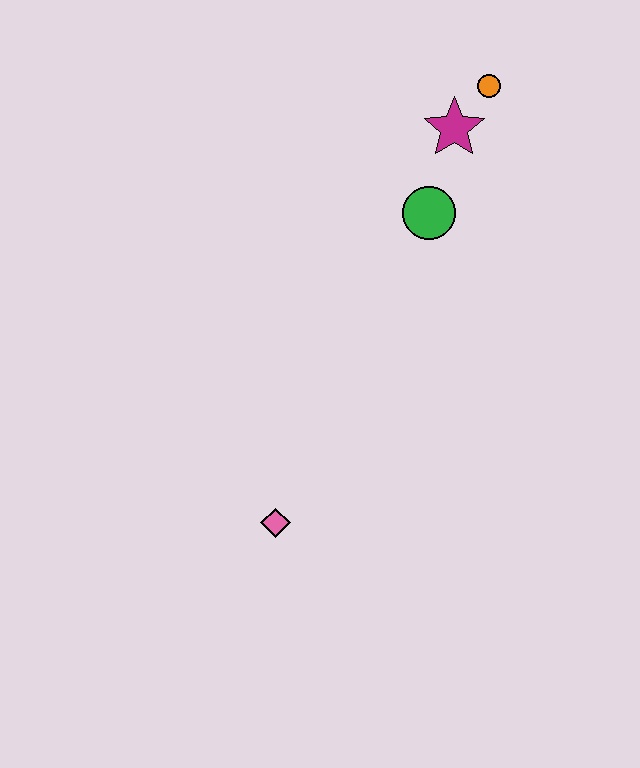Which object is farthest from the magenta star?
The pink diamond is farthest from the magenta star.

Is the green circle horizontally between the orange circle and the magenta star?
No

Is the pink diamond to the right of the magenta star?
No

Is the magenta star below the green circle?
No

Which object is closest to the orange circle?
The magenta star is closest to the orange circle.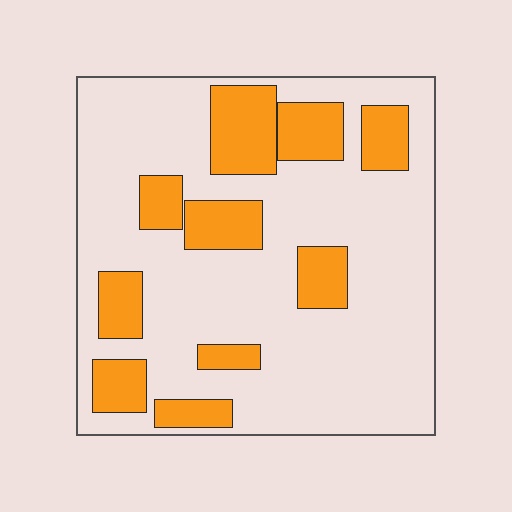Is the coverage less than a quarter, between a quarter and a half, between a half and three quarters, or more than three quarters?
Between a quarter and a half.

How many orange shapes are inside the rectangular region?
10.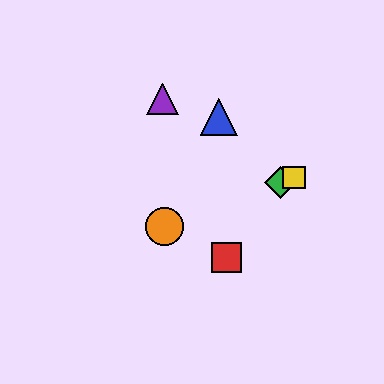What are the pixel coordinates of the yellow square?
The yellow square is at (294, 178).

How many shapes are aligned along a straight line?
3 shapes (the green diamond, the yellow square, the orange circle) are aligned along a straight line.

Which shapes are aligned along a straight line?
The green diamond, the yellow square, the orange circle are aligned along a straight line.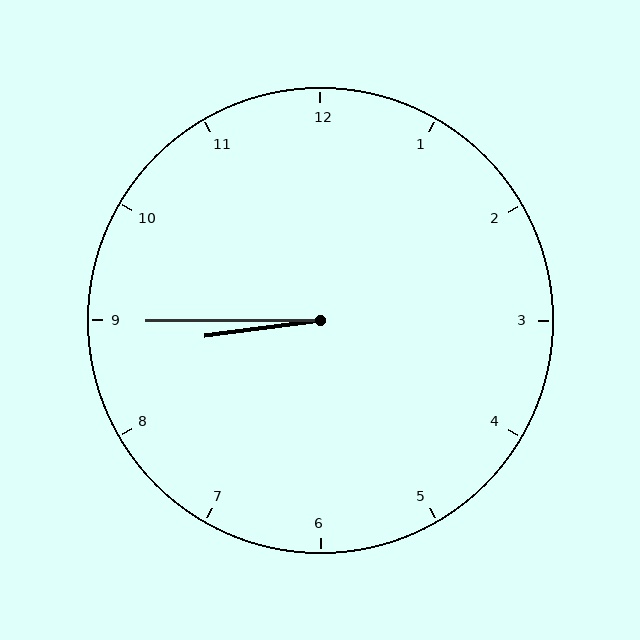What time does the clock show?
8:45.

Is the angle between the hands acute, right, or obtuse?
It is acute.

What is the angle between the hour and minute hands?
Approximately 8 degrees.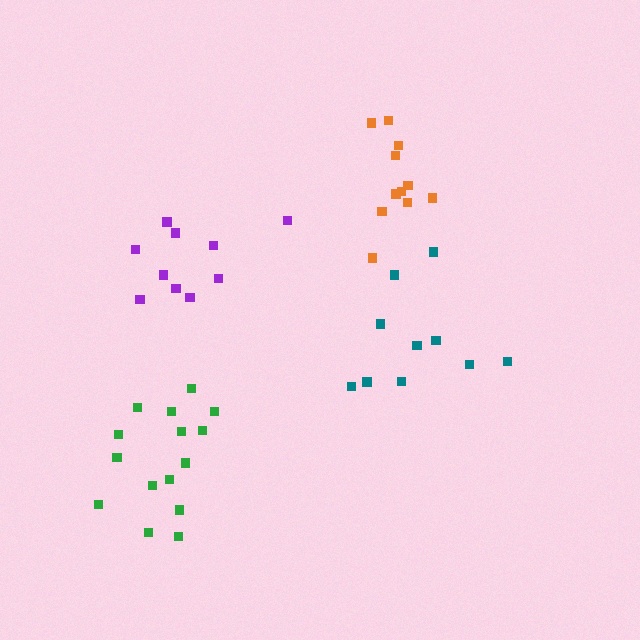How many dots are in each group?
Group 1: 11 dots, Group 2: 10 dots, Group 3: 15 dots, Group 4: 10 dots (46 total).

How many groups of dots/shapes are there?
There are 4 groups.